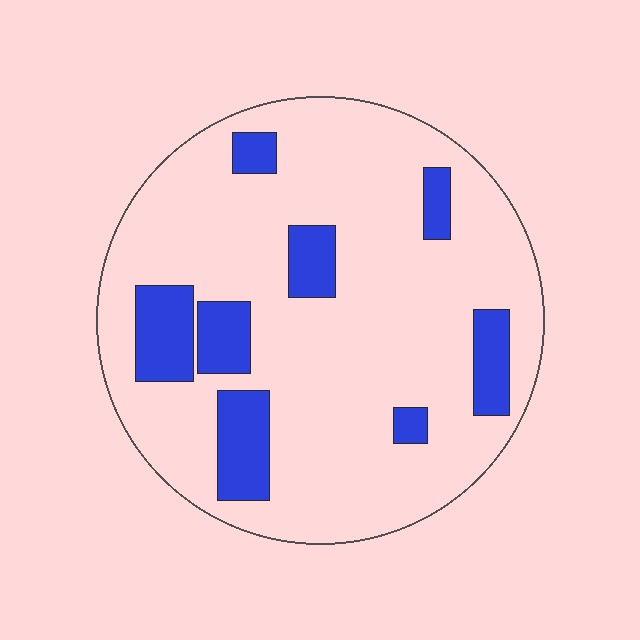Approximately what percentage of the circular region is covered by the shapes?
Approximately 20%.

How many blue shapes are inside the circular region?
8.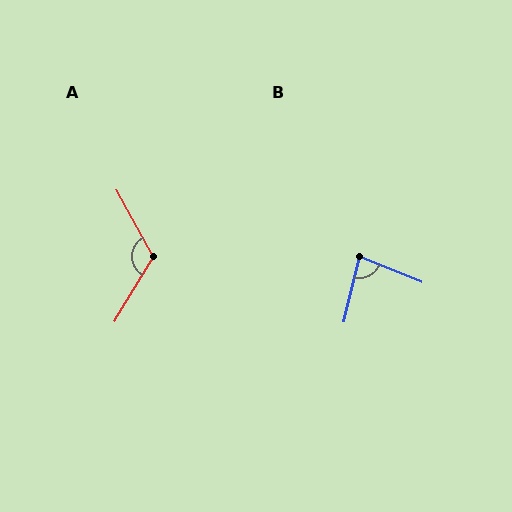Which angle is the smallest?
B, at approximately 81 degrees.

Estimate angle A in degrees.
Approximately 120 degrees.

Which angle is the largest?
A, at approximately 120 degrees.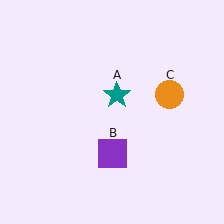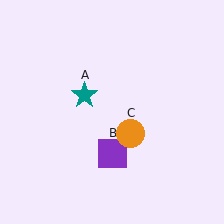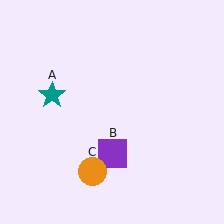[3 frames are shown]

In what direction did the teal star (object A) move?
The teal star (object A) moved left.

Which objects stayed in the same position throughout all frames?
Purple square (object B) remained stationary.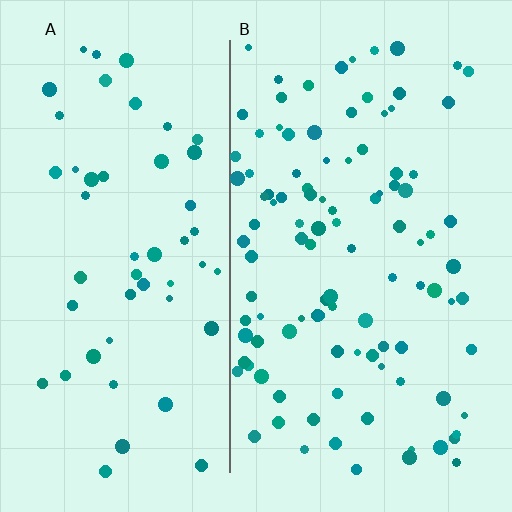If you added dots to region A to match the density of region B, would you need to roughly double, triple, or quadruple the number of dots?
Approximately double.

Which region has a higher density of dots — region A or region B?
B (the right).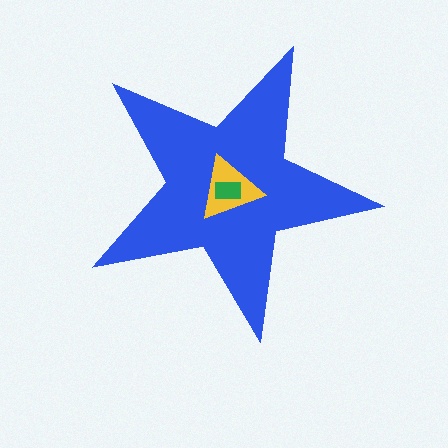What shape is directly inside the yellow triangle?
The green rectangle.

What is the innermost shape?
The green rectangle.